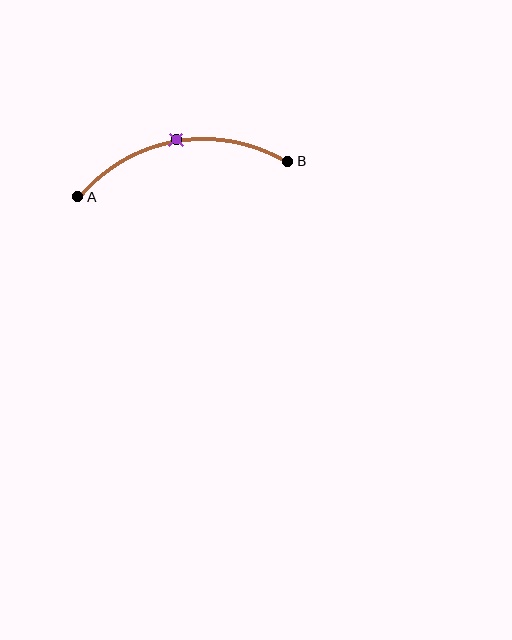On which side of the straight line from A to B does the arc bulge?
The arc bulges above the straight line connecting A and B.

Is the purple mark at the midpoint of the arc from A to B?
Yes. The purple mark lies on the arc at equal arc-length from both A and B — it is the arc midpoint.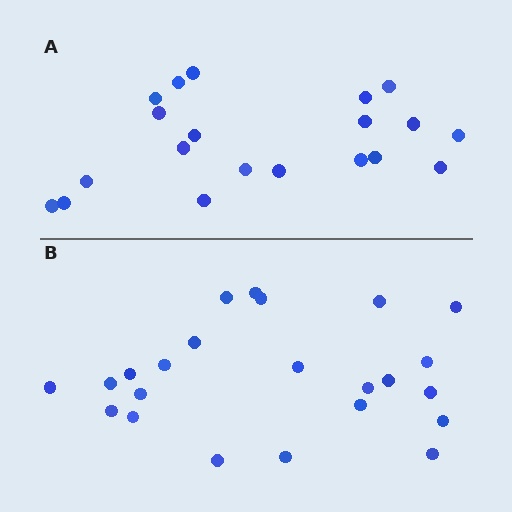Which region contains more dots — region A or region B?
Region B (the bottom region) has more dots.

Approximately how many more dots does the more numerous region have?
Region B has just a few more — roughly 2 or 3 more dots than region A.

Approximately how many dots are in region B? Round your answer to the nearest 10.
About 20 dots. (The exact count is 23, which rounds to 20.)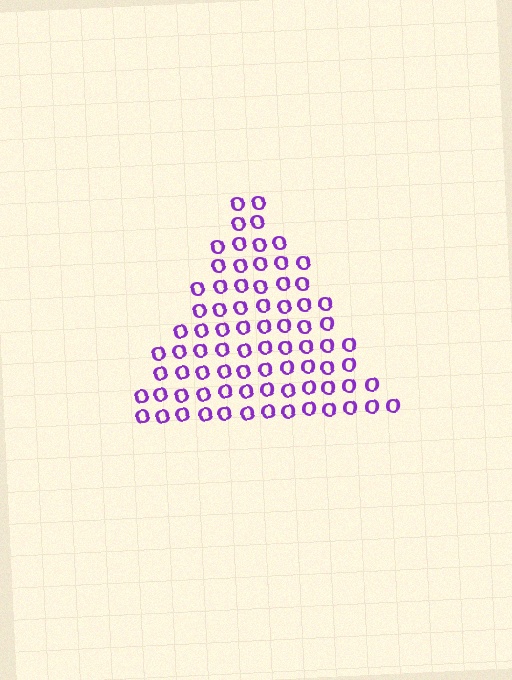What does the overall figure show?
The overall figure shows a triangle.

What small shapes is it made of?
It is made of small letter O's.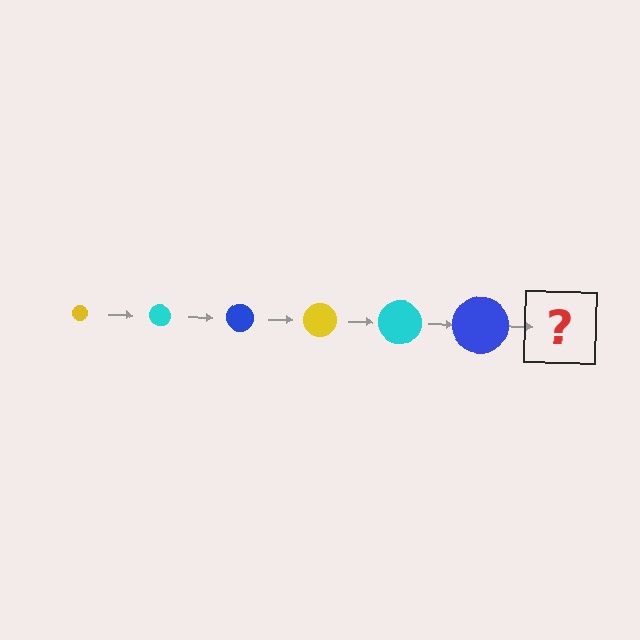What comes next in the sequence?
The next element should be a yellow circle, larger than the previous one.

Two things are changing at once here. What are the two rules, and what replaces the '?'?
The two rules are that the circle grows larger each step and the color cycles through yellow, cyan, and blue. The '?' should be a yellow circle, larger than the previous one.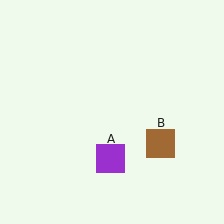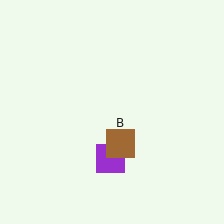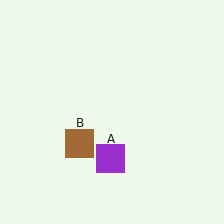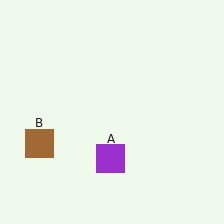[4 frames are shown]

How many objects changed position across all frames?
1 object changed position: brown square (object B).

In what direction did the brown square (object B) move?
The brown square (object B) moved left.